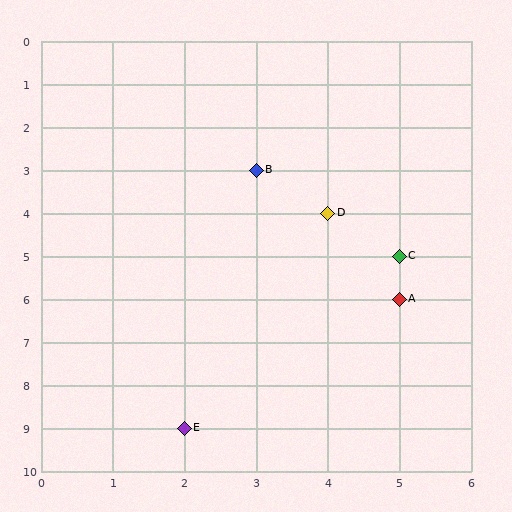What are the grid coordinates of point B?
Point B is at grid coordinates (3, 3).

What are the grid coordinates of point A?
Point A is at grid coordinates (5, 6).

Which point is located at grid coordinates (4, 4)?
Point D is at (4, 4).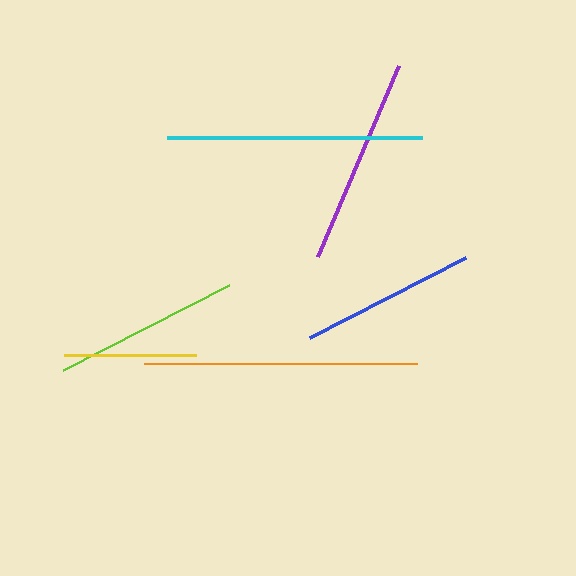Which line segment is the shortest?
The yellow line is the shortest at approximately 132 pixels.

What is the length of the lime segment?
The lime segment is approximately 186 pixels long.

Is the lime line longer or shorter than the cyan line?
The cyan line is longer than the lime line.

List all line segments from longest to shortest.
From longest to shortest: orange, cyan, purple, lime, blue, yellow.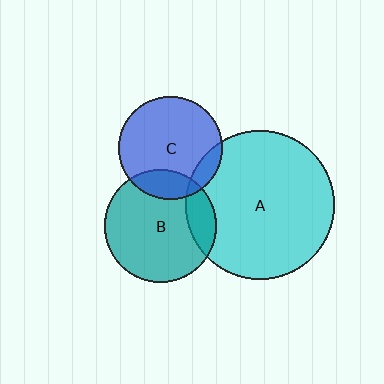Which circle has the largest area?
Circle A (cyan).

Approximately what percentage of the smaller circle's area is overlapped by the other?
Approximately 10%.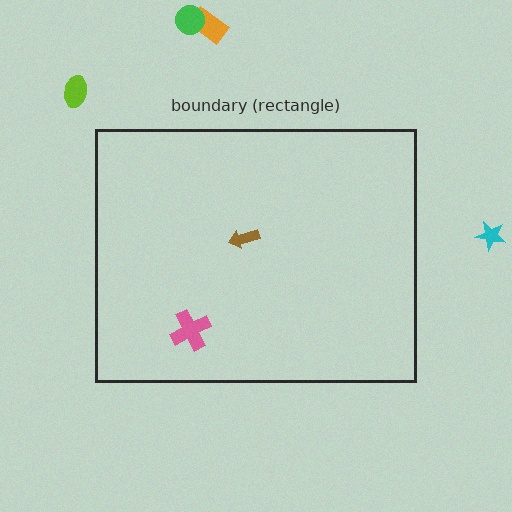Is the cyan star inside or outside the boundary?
Outside.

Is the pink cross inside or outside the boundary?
Inside.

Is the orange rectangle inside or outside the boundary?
Outside.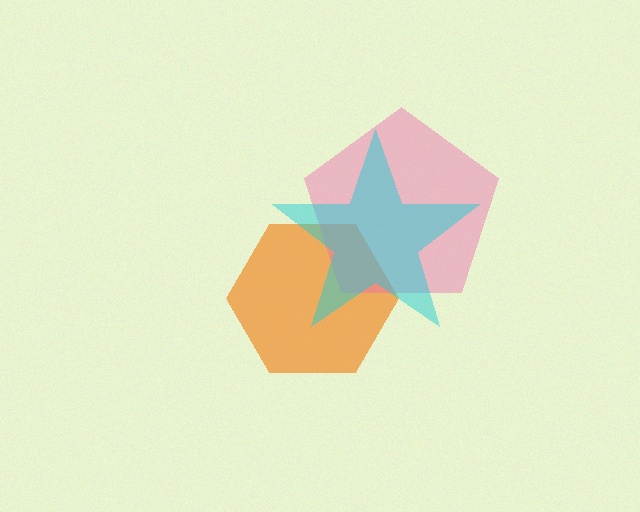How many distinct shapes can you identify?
There are 3 distinct shapes: an orange hexagon, a pink pentagon, a cyan star.